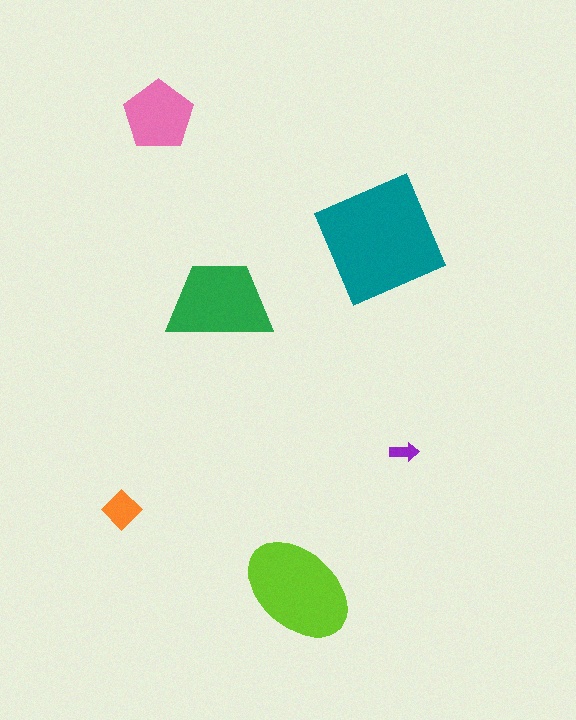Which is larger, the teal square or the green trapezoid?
The teal square.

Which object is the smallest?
The purple arrow.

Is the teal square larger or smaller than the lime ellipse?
Larger.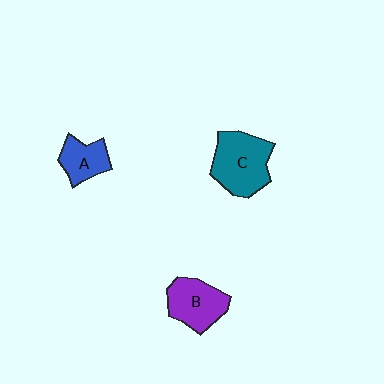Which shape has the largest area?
Shape C (teal).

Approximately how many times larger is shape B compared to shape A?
Approximately 1.4 times.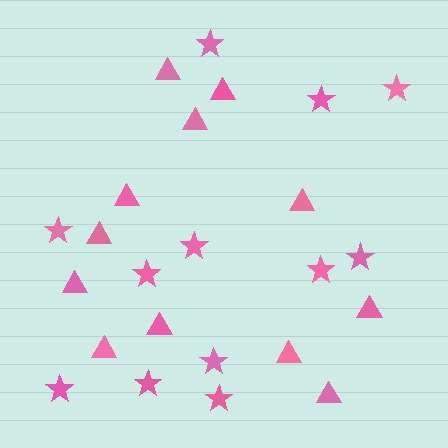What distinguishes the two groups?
There are 2 groups: one group of triangles (12) and one group of stars (12).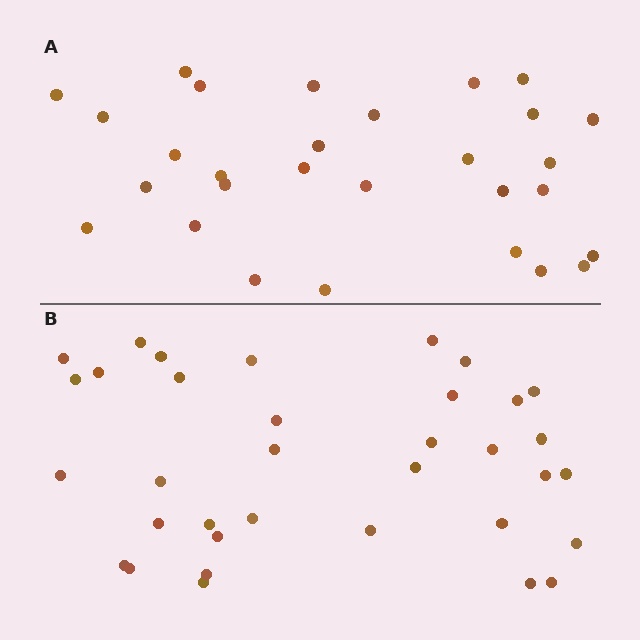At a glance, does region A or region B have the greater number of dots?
Region B (the bottom region) has more dots.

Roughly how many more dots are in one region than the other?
Region B has about 6 more dots than region A.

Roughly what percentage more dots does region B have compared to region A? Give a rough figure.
About 20% more.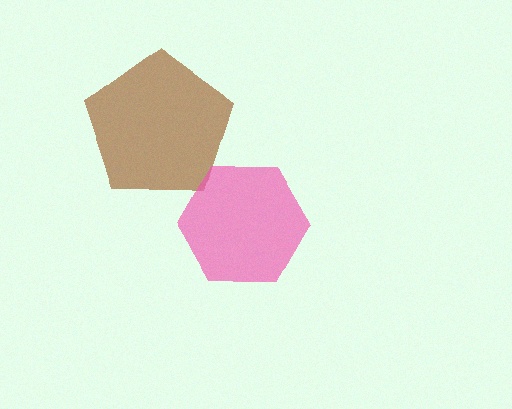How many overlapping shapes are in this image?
There are 2 overlapping shapes in the image.